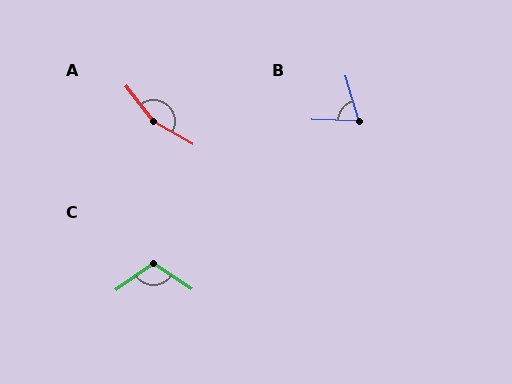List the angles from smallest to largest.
B (71°), C (111°), A (158°).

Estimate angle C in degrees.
Approximately 111 degrees.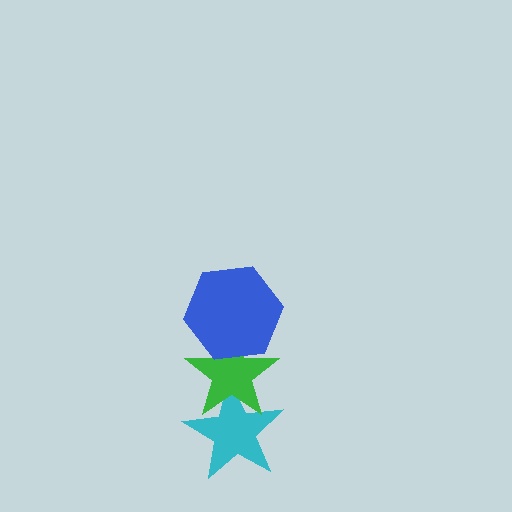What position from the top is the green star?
The green star is 2nd from the top.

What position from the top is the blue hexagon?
The blue hexagon is 1st from the top.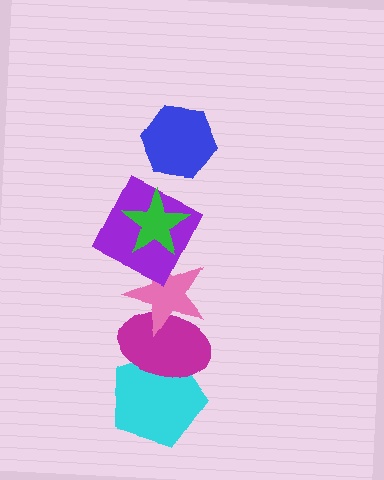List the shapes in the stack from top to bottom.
From top to bottom: the blue hexagon, the green star, the purple square, the pink star, the magenta ellipse, the cyan pentagon.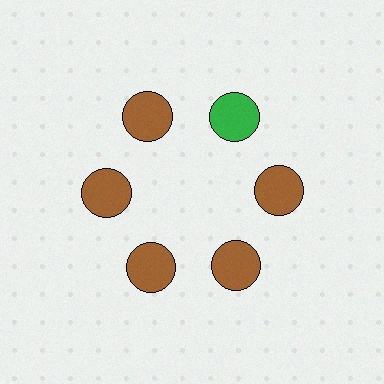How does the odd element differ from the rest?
It has a different color: green instead of brown.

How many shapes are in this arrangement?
There are 6 shapes arranged in a ring pattern.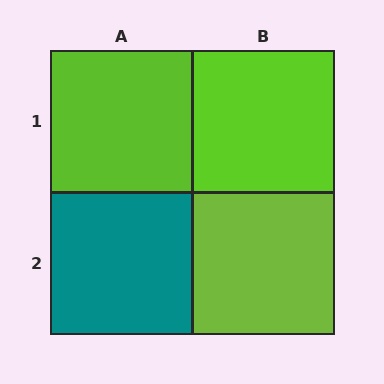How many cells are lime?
3 cells are lime.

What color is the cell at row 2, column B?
Lime.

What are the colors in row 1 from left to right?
Lime, lime.